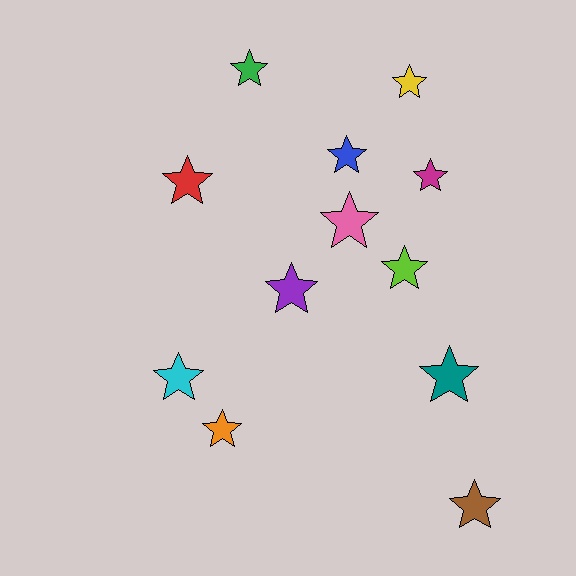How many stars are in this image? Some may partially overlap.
There are 12 stars.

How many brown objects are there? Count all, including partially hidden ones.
There is 1 brown object.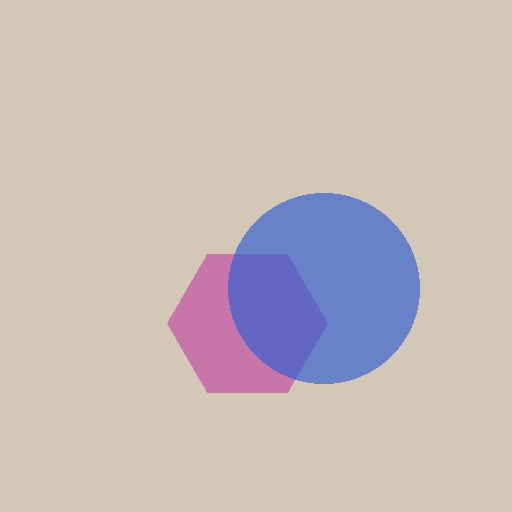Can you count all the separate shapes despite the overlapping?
Yes, there are 2 separate shapes.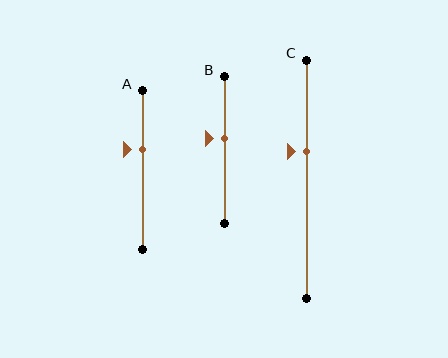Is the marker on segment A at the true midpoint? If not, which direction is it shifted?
No, the marker on segment A is shifted upward by about 13% of the segment length.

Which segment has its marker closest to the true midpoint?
Segment B has its marker closest to the true midpoint.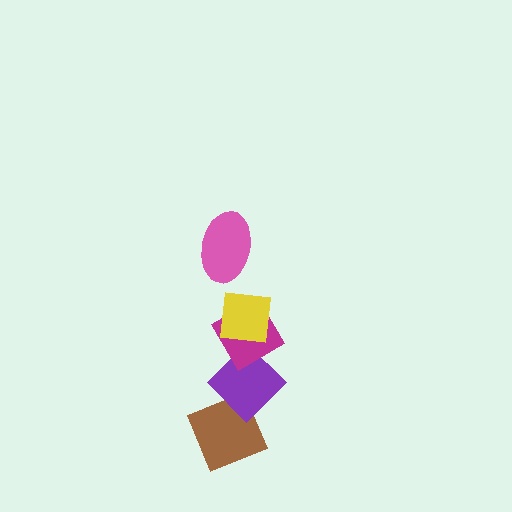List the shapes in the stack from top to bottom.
From top to bottom: the pink ellipse, the yellow square, the magenta diamond, the purple diamond, the brown diamond.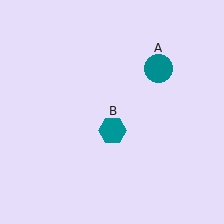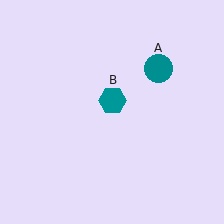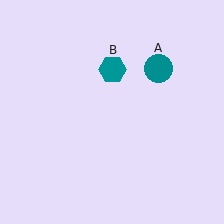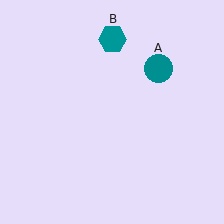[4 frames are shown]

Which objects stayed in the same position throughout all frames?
Teal circle (object A) remained stationary.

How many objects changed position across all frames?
1 object changed position: teal hexagon (object B).